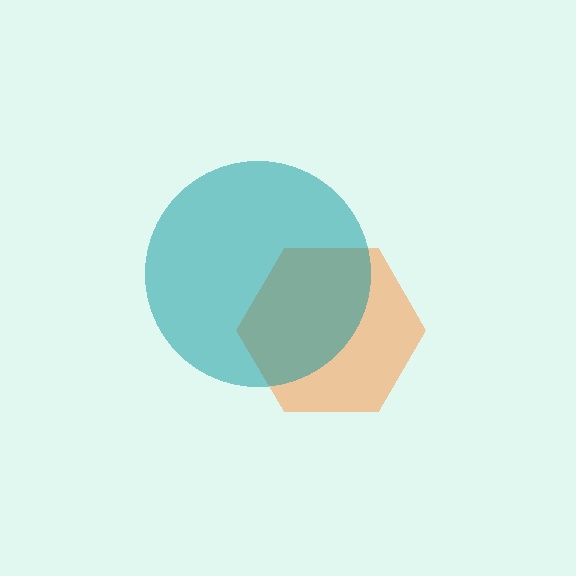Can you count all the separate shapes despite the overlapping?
Yes, there are 2 separate shapes.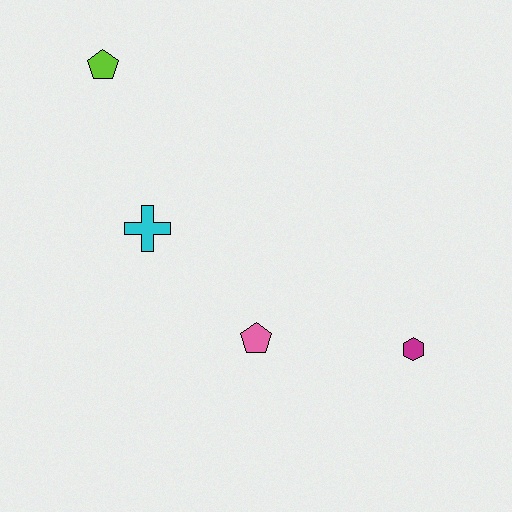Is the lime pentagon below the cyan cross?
No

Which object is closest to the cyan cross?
The pink pentagon is closest to the cyan cross.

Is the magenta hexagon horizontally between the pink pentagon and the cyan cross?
No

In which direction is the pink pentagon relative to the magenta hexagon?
The pink pentagon is to the left of the magenta hexagon.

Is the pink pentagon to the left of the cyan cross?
No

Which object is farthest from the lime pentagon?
The magenta hexagon is farthest from the lime pentagon.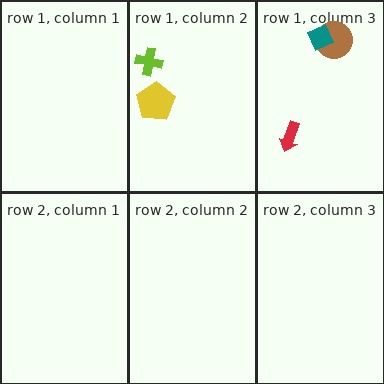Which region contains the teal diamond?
The row 1, column 3 region.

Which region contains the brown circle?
The row 1, column 3 region.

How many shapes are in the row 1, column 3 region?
3.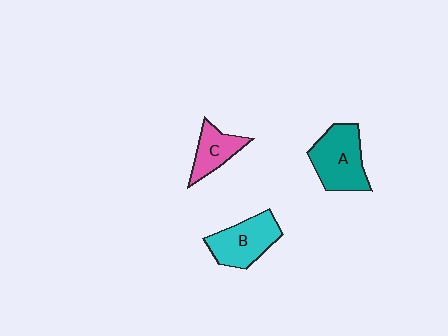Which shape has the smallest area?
Shape C (pink).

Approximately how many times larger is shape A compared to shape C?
Approximately 1.6 times.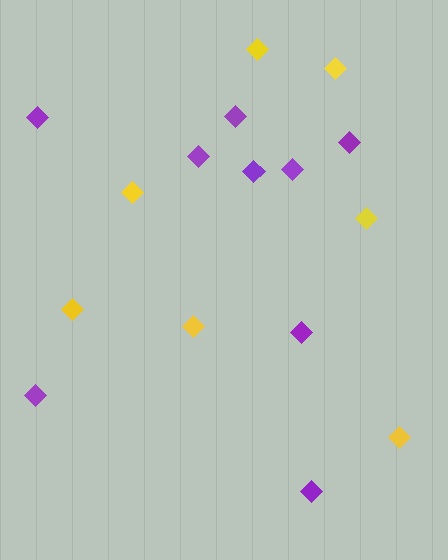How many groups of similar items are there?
There are 2 groups: one group of yellow diamonds (7) and one group of purple diamonds (9).